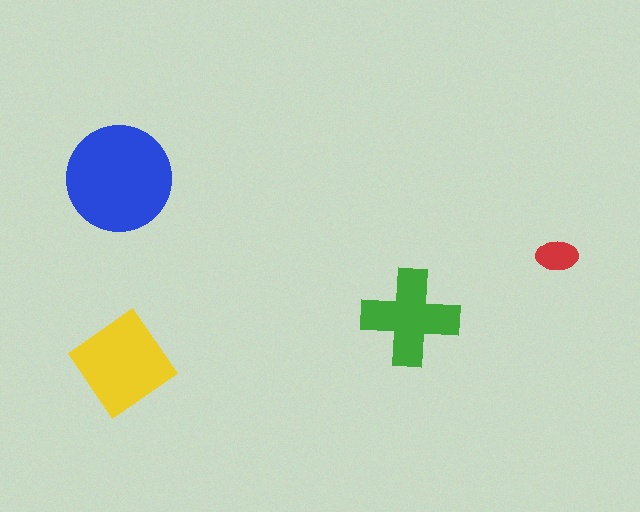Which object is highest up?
The blue circle is topmost.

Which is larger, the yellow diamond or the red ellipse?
The yellow diamond.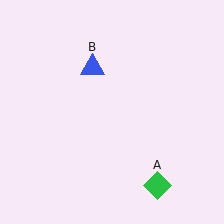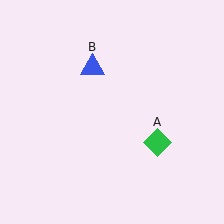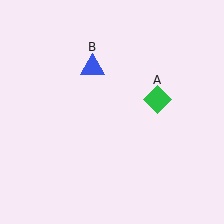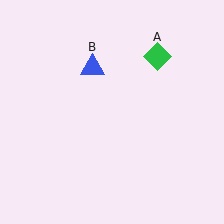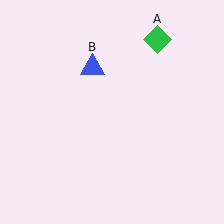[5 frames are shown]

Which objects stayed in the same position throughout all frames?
Blue triangle (object B) remained stationary.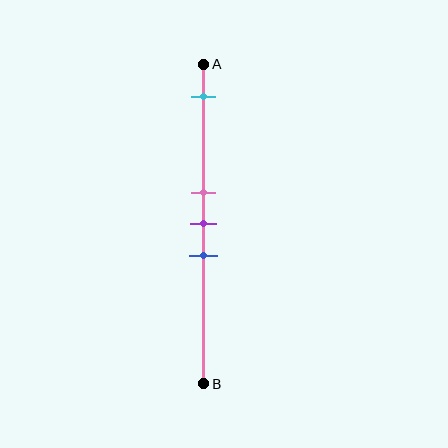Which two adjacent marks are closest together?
The pink and purple marks are the closest adjacent pair.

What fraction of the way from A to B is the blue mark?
The blue mark is approximately 60% (0.6) of the way from A to B.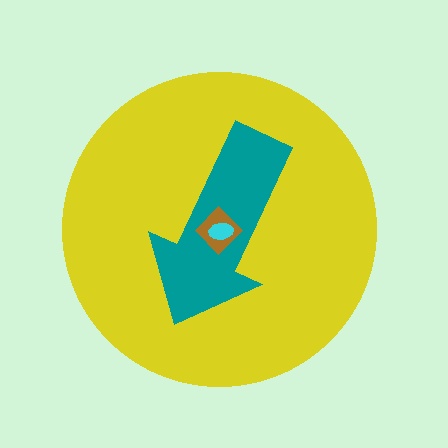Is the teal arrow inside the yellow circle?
Yes.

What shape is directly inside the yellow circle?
The teal arrow.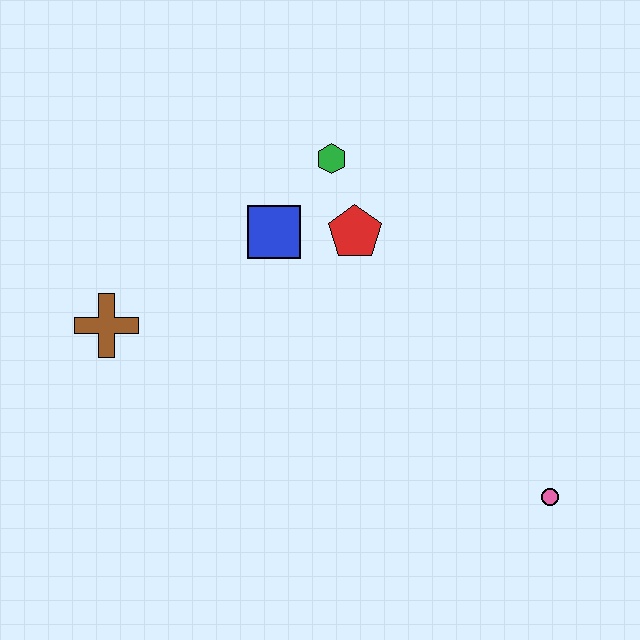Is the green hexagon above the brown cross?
Yes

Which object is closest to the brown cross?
The blue square is closest to the brown cross.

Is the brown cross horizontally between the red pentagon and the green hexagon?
No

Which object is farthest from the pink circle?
The brown cross is farthest from the pink circle.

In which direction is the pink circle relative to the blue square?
The pink circle is to the right of the blue square.